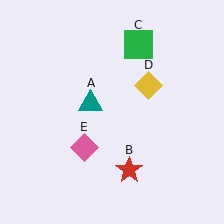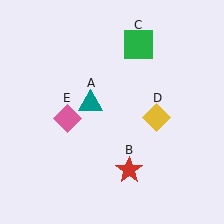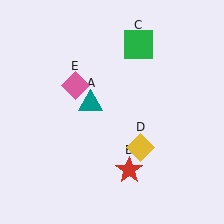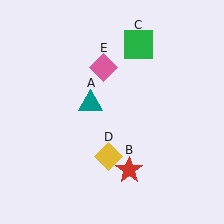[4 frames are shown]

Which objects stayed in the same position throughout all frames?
Teal triangle (object A) and red star (object B) and green square (object C) remained stationary.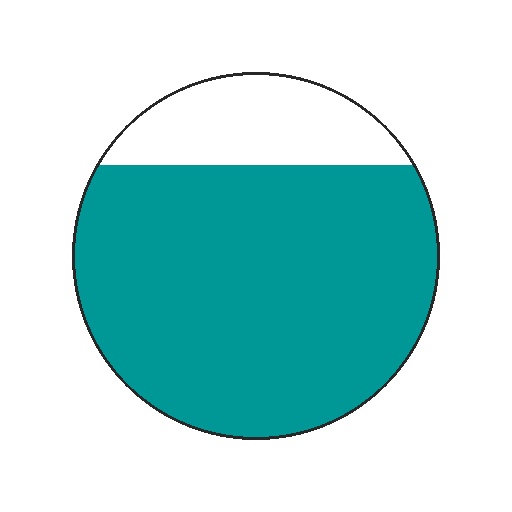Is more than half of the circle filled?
Yes.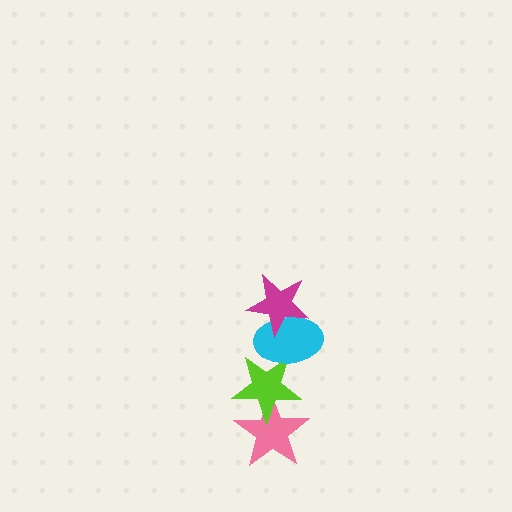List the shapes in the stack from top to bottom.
From top to bottom: the magenta star, the cyan ellipse, the lime star, the pink star.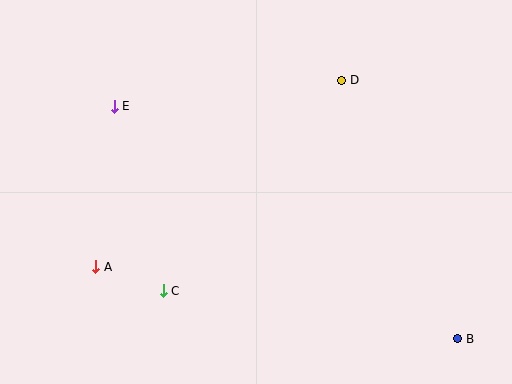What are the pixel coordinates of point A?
Point A is at (96, 267).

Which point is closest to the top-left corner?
Point E is closest to the top-left corner.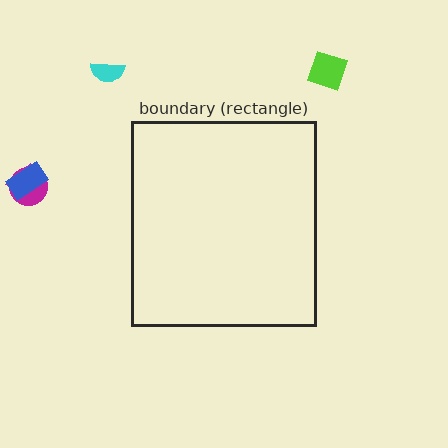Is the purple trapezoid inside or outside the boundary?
Outside.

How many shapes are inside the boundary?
0 inside, 5 outside.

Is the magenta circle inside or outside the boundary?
Outside.